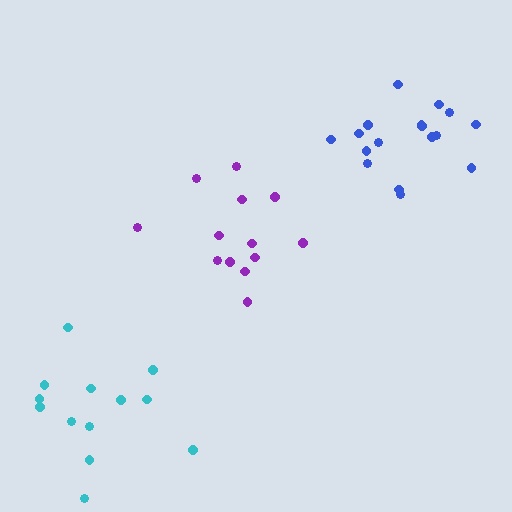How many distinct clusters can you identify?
There are 3 distinct clusters.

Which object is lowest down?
The cyan cluster is bottommost.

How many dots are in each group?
Group 1: 13 dots, Group 2: 13 dots, Group 3: 17 dots (43 total).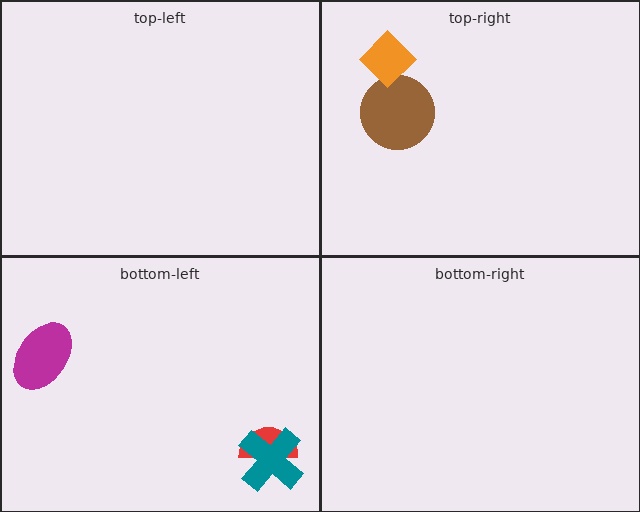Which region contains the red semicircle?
The bottom-left region.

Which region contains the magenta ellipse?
The bottom-left region.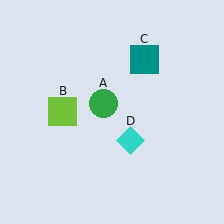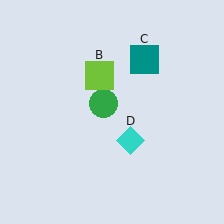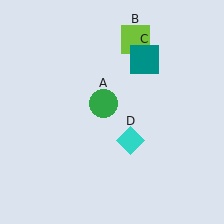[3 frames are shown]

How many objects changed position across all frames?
1 object changed position: lime square (object B).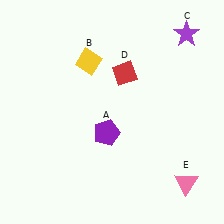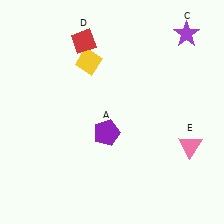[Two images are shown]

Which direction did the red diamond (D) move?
The red diamond (D) moved left.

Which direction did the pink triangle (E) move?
The pink triangle (E) moved up.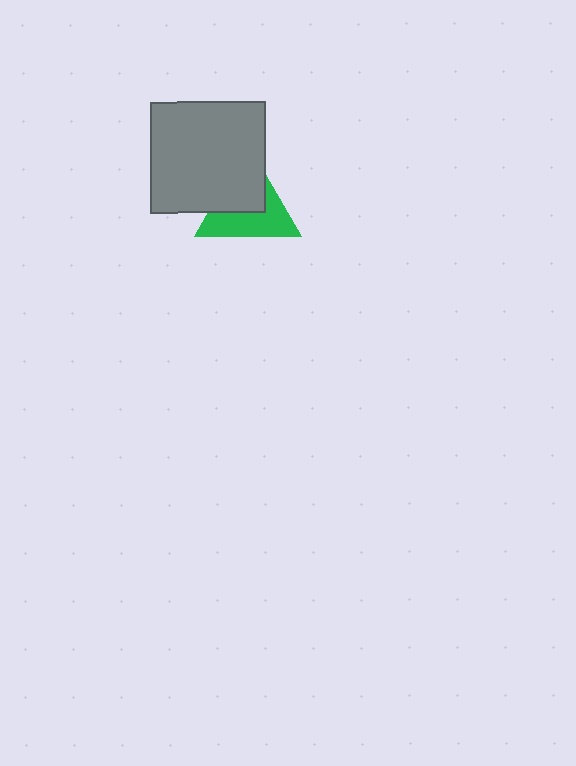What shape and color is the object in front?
The object in front is a gray rectangle.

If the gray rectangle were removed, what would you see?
You would see the complete green triangle.